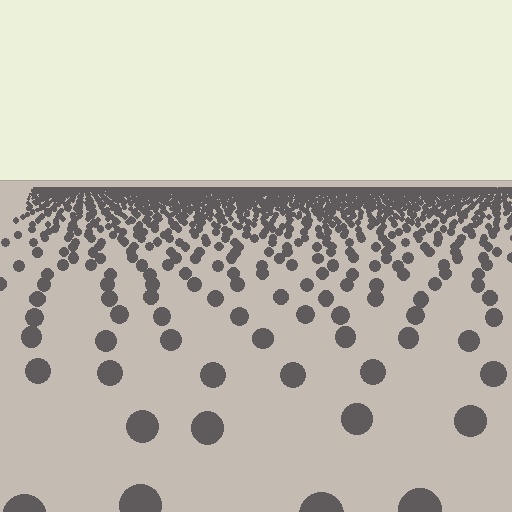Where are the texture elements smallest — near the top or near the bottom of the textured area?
Near the top.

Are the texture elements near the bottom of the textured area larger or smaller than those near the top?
Larger. Near the bottom, elements are closer to the viewer and appear at a bigger on-screen size.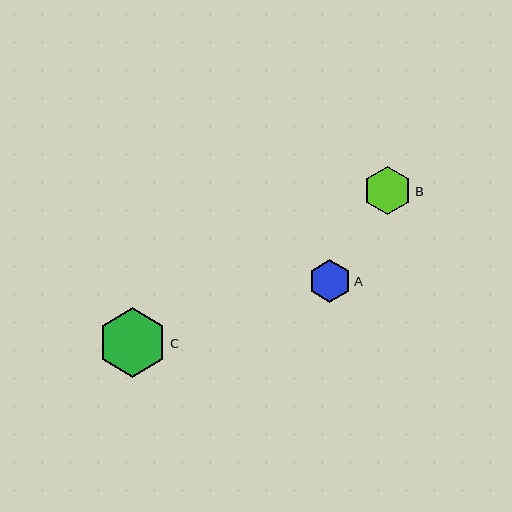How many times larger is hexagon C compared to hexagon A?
Hexagon C is approximately 1.6 times the size of hexagon A.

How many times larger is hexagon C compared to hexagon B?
Hexagon C is approximately 1.4 times the size of hexagon B.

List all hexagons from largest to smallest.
From largest to smallest: C, B, A.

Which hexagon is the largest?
Hexagon C is the largest with a size of approximately 69 pixels.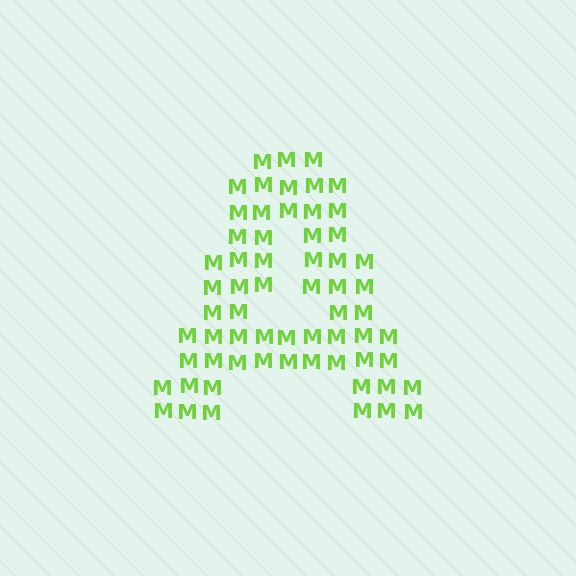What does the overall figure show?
The overall figure shows the letter A.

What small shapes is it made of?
It is made of small letter M's.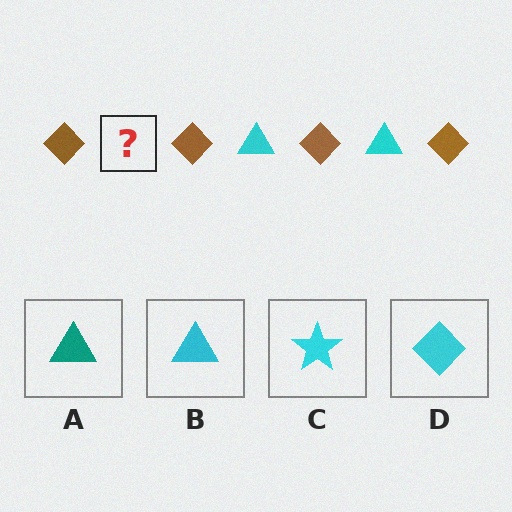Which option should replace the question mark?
Option B.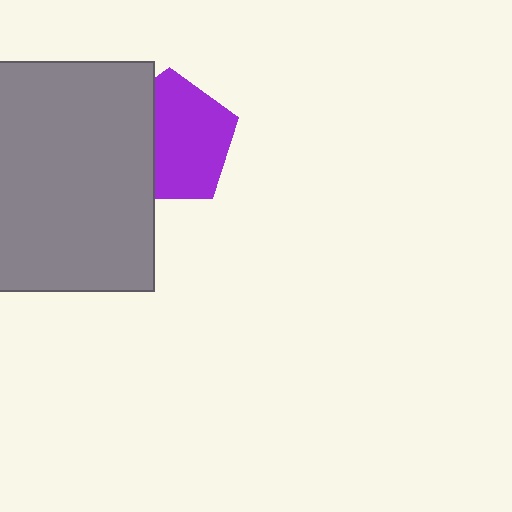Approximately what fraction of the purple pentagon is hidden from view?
Roughly 36% of the purple pentagon is hidden behind the gray rectangle.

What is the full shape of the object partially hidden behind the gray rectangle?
The partially hidden object is a purple pentagon.